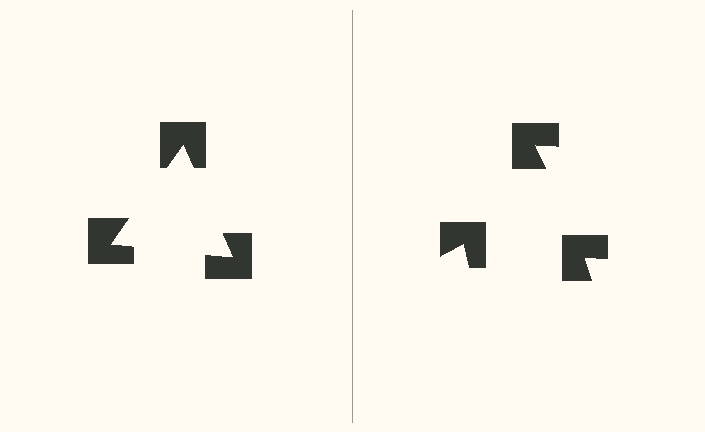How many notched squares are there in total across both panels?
6 — 3 on each side.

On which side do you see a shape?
An illusory triangle appears on the left side. On the right side the wedge cuts are rotated, so no coherent shape forms.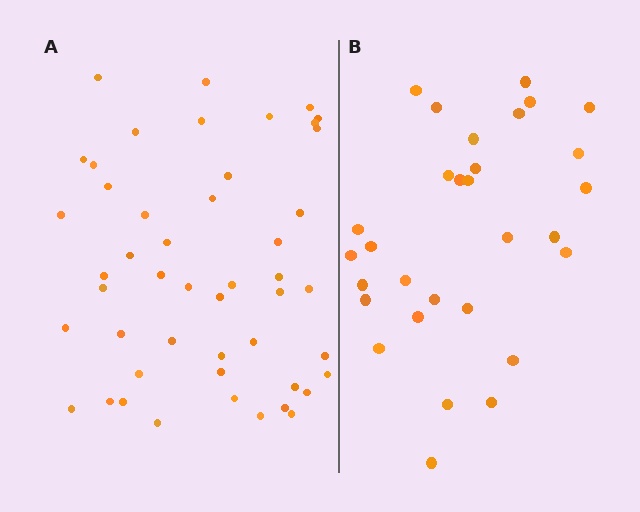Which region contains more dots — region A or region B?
Region A (the left region) has more dots.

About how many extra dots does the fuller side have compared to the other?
Region A has approximately 20 more dots than region B.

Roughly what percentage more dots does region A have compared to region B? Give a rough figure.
About 60% more.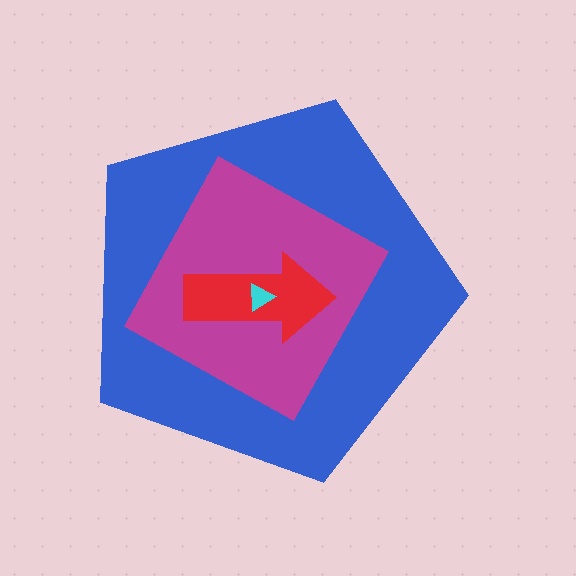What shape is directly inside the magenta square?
The red arrow.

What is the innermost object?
The cyan triangle.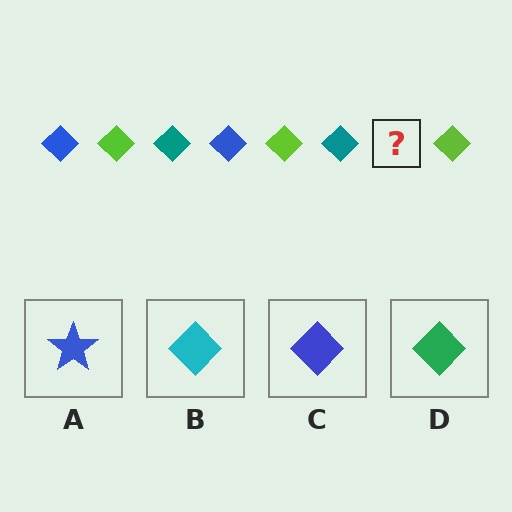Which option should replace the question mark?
Option C.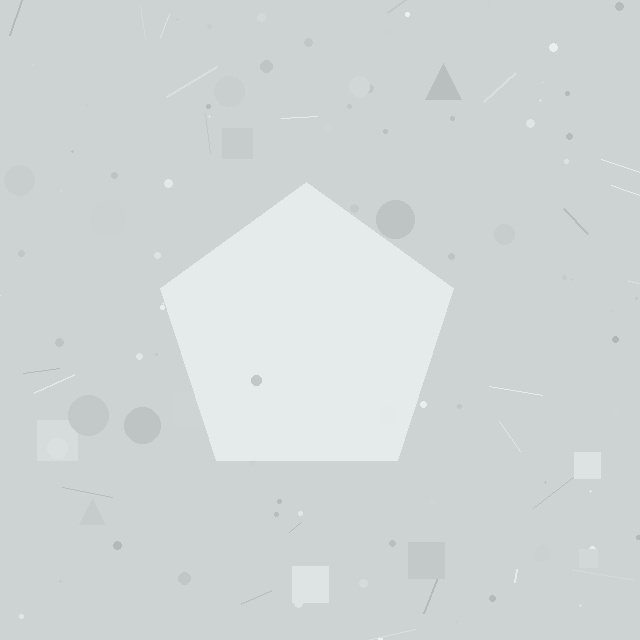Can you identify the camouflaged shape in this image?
The camouflaged shape is a pentagon.